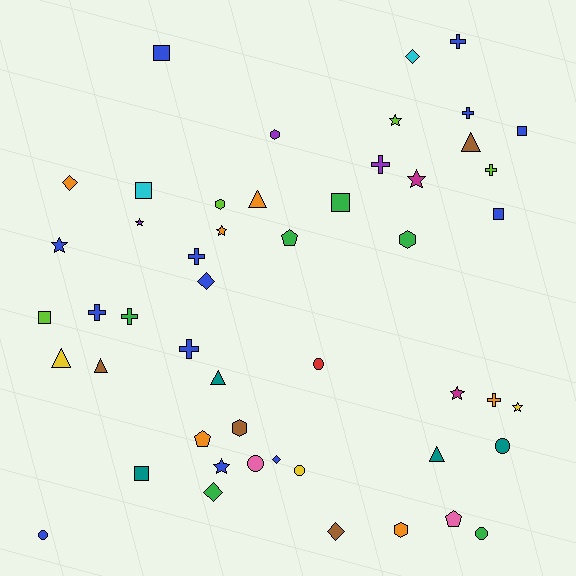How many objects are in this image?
There are 50 objects.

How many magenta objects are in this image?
There are 2 magenta objects.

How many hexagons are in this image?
There are 5 hexagons.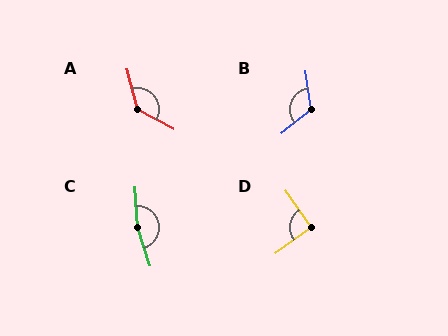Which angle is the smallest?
D, at approximately 91 degrees.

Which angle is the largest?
C, at approximately 164 degrees.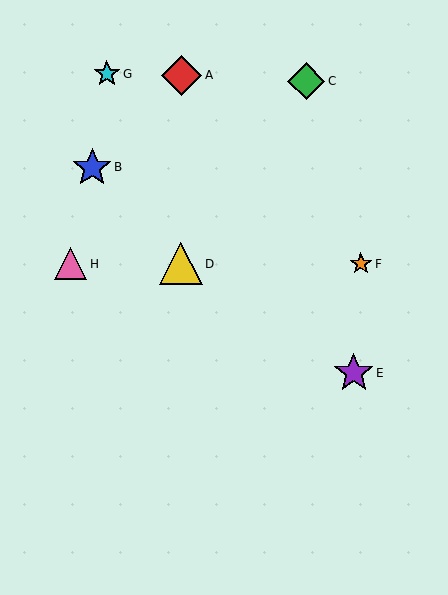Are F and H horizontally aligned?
Yes, both are at y≈264.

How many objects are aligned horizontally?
3 objects (D, F, H) are aligned horizontally.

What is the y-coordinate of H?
Object H is at y≈264.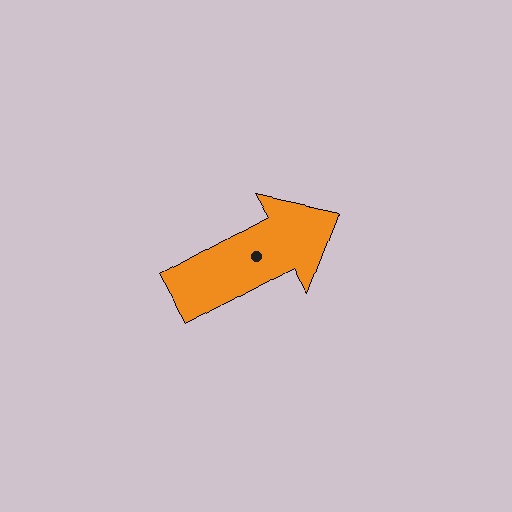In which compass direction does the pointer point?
Northeast.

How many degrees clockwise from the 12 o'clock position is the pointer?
Approximately 61 degrees.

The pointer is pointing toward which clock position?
Roughly 2 o'clock.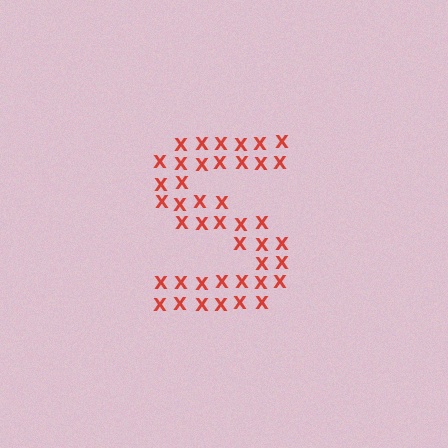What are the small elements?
The small elements are letter X's.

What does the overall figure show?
The overall figure shows the letter S.